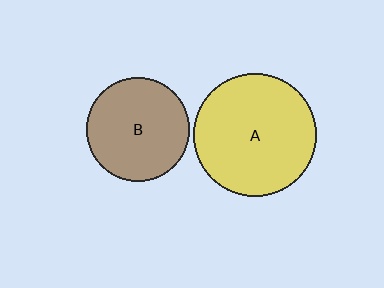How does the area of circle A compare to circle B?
Approximately 1.4 times.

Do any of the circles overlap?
No, none of the circles overlap.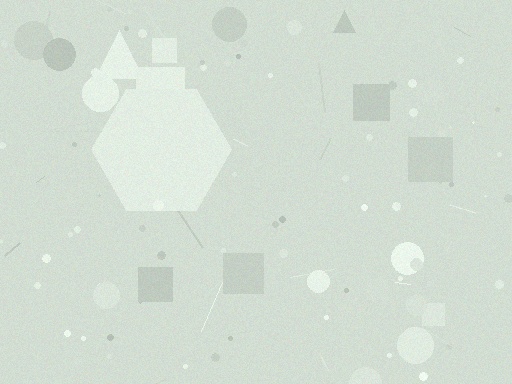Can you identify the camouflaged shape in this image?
The camouflaged shape is a hexagon.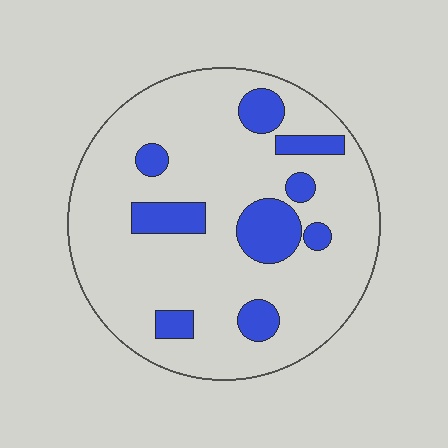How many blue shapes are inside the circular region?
9.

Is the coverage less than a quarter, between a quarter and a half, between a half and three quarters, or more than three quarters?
Less than a quarter.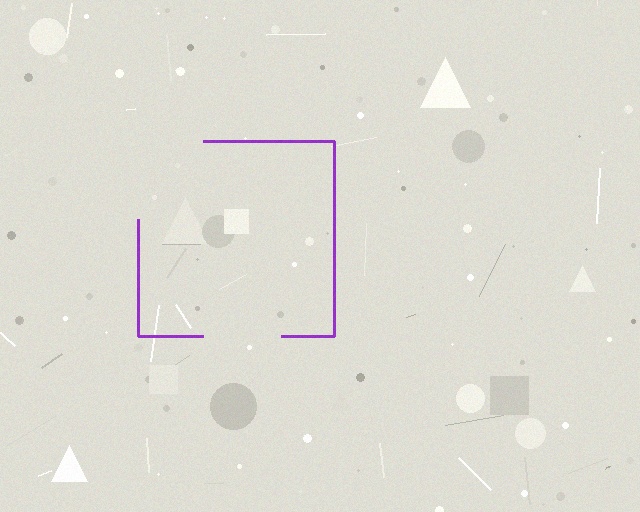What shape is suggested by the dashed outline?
The dashed outline suggests a square.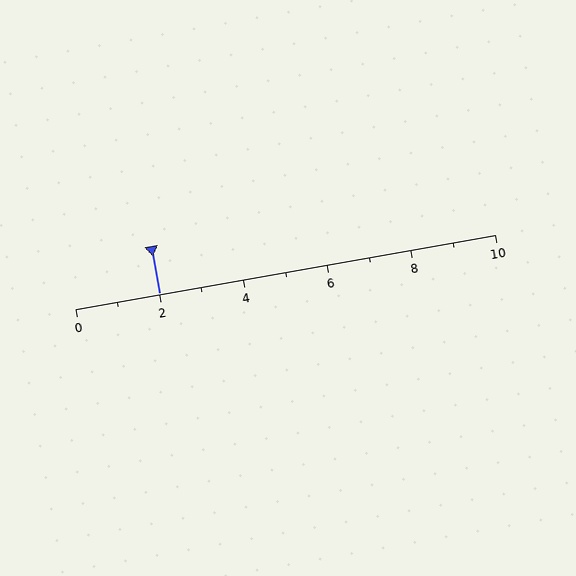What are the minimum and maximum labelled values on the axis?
The axis runs from 0 to 10.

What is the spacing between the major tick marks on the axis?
The major ticks are spaced 2 apart.